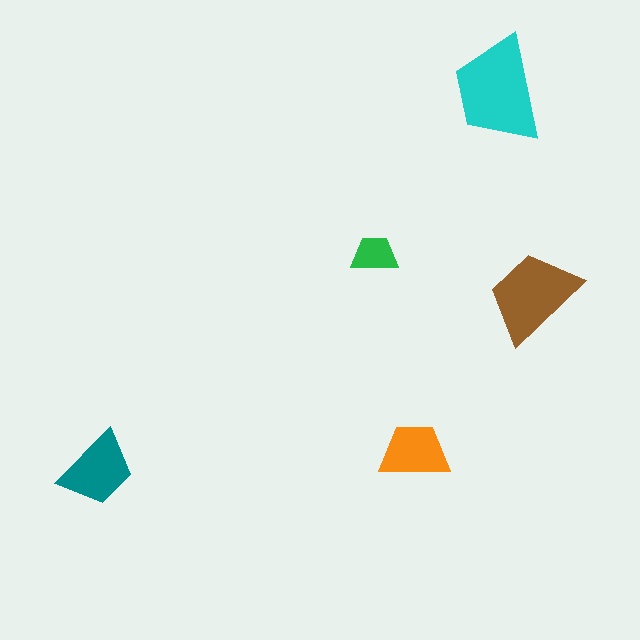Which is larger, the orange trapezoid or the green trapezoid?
The orange one.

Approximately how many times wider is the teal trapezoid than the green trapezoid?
About 1.5 times wider.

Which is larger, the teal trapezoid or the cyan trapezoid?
The cyan one.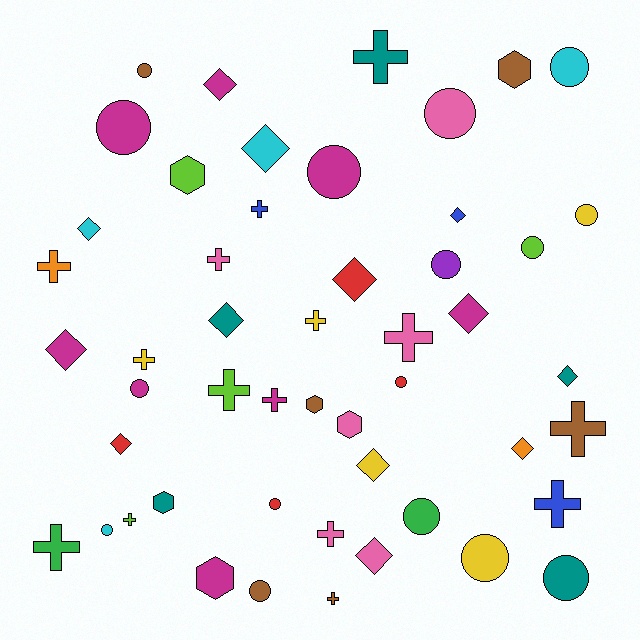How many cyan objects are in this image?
There are 4 cyan objects.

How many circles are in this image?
There are 16 circles.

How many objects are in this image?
There are 50 objects.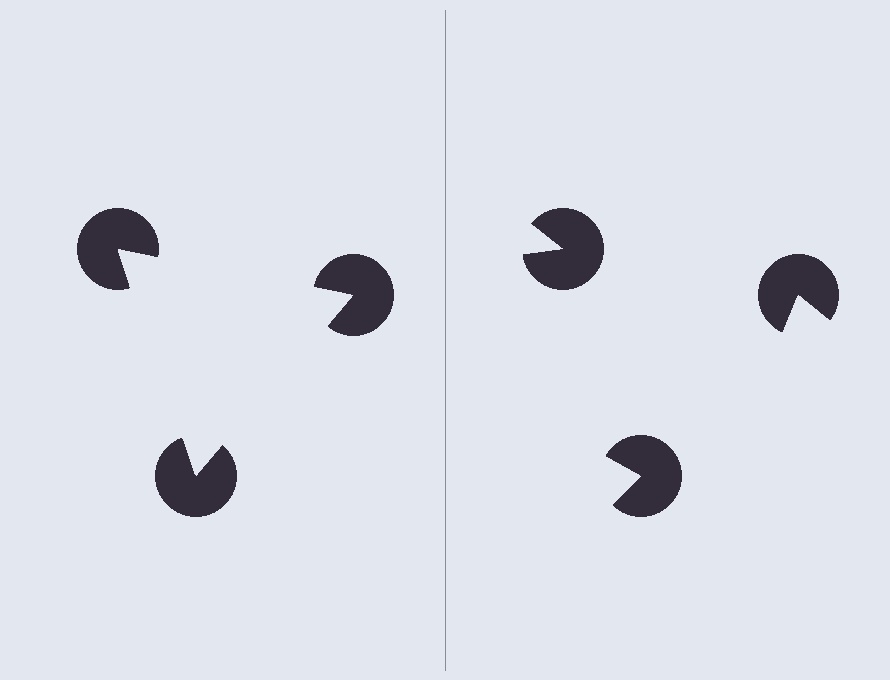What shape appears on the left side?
An illusory triangle.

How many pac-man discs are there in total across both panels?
6 — 3 on each side.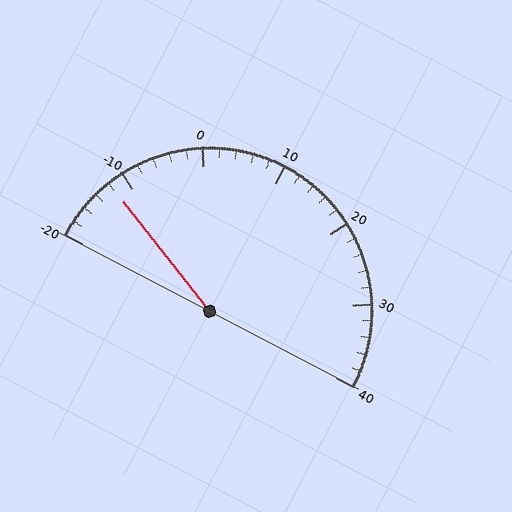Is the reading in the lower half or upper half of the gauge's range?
The reading is in the lower half of the range (-20 to 40).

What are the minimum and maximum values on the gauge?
The gauge ranges from -20 to 40.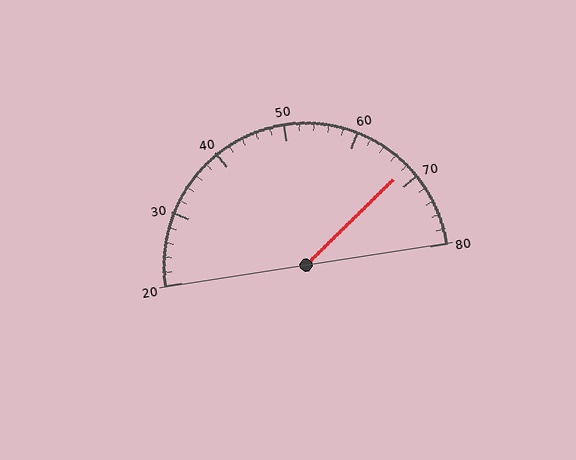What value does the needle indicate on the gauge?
The needle indicates approximately 68.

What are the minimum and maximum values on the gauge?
The gauge ranges from 20 to 80.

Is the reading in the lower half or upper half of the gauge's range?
The reading is in the upper half of the range (20 to 80).